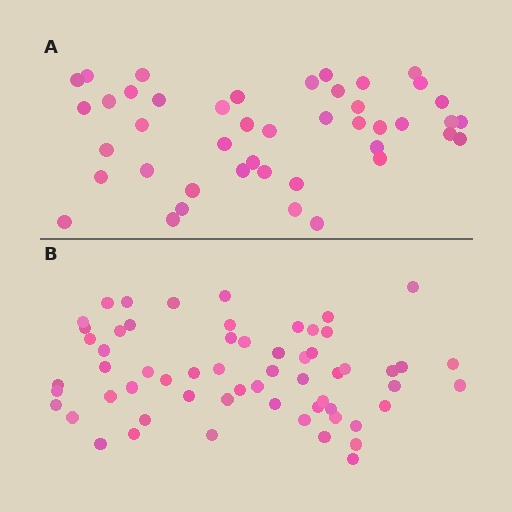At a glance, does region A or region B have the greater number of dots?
Region B (the bottom region) has more dots.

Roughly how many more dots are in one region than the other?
Region B has approximately 15 more dots than region A.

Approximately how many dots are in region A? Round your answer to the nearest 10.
About 40 dots. (The exact count is 44, which rounds to 40.)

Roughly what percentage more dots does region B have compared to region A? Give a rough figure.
About 35% more.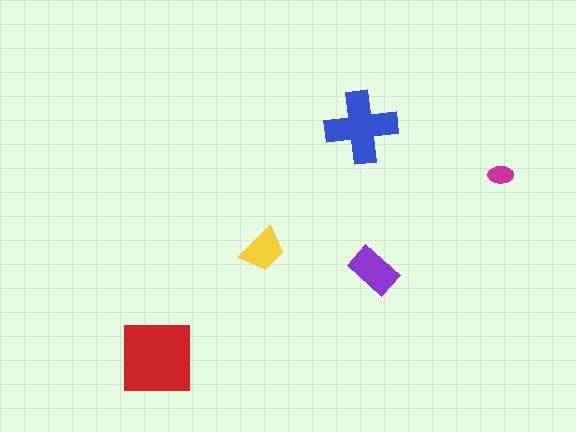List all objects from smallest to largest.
The magenta ellipse, the yellow trapezoid, the purple rectangle, the blue cross, the red square.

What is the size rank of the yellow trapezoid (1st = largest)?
4th.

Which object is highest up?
The blue cross is topmost.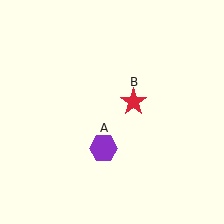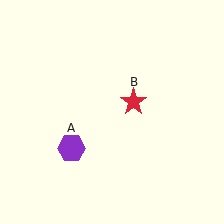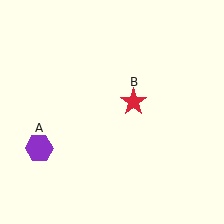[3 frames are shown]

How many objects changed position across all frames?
1 object changed position: purple hexagon (object A).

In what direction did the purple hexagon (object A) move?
The purple hexagon (object A) moved left.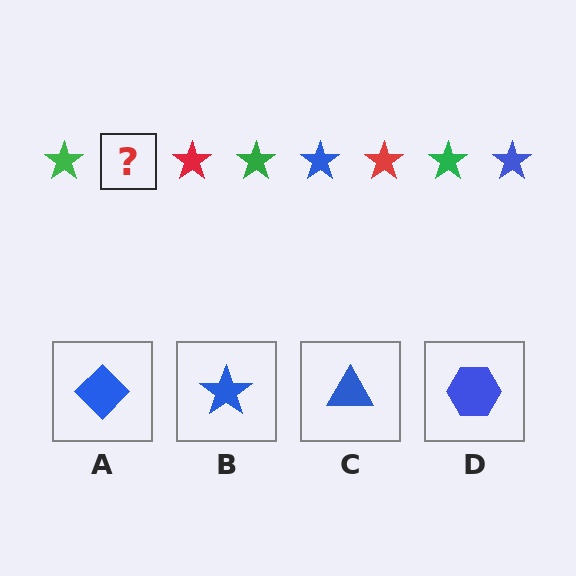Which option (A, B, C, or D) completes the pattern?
B.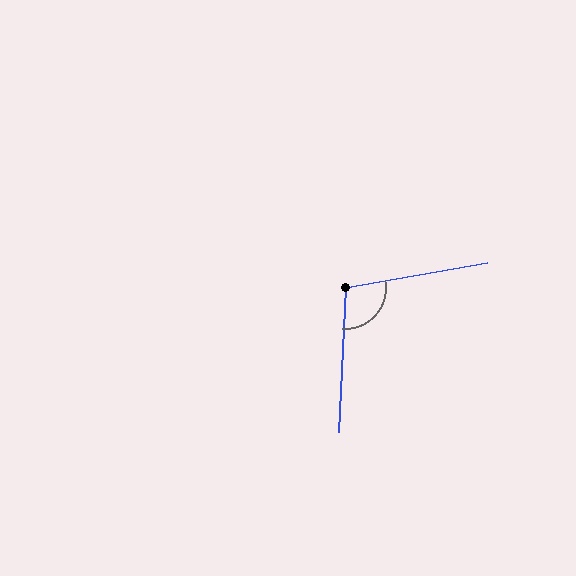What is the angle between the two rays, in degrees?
Approximately 103 degrees.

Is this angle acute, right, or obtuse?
It is obtuse.